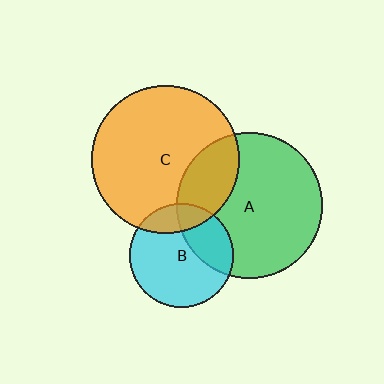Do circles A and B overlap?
Yes.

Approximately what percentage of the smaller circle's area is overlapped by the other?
Approximately 30%.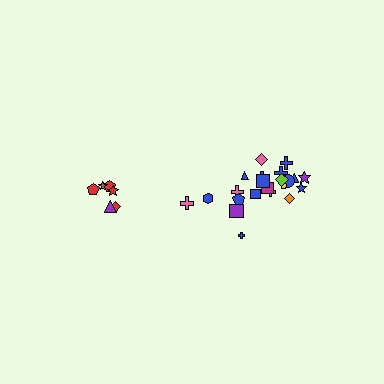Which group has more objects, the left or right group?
The right group.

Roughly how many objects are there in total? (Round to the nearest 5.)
Roughly 30 objects in total.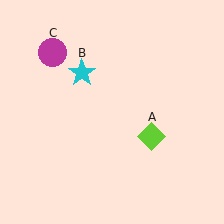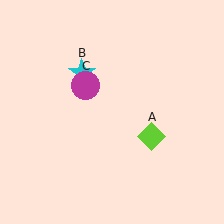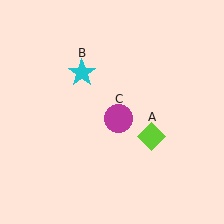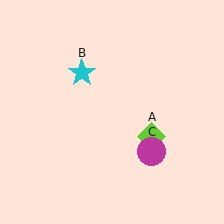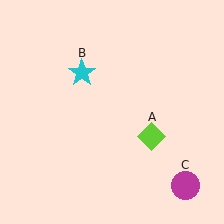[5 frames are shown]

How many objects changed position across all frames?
1 object changed position: magenta circle (object C).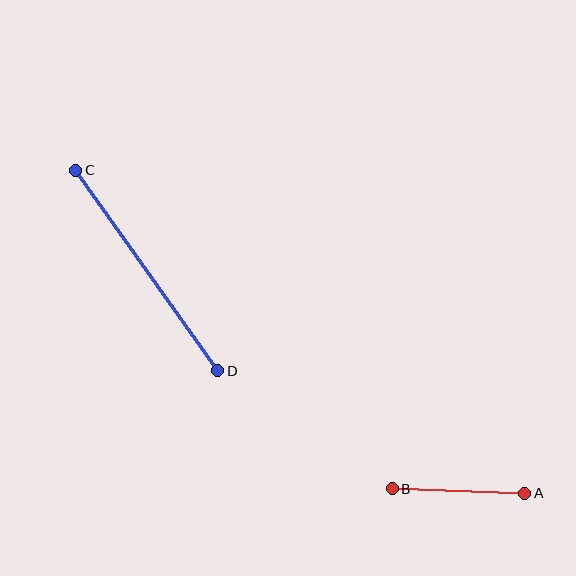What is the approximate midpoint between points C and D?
The midpoint is at approximately (147, 271) pixels.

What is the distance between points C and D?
The distance is approximately 246 pixels.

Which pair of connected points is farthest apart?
Points C and D are farthest apart.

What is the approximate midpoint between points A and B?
The midpoint is at approximately (458, 491) pixels.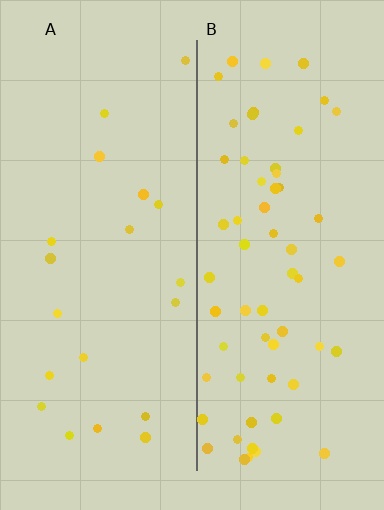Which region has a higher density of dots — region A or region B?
B (the right).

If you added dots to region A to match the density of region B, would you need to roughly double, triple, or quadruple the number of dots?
Approximately triple.